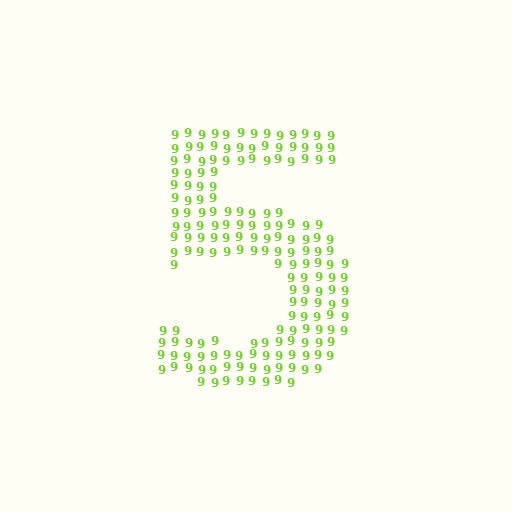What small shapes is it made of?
It is made of small digit 9's.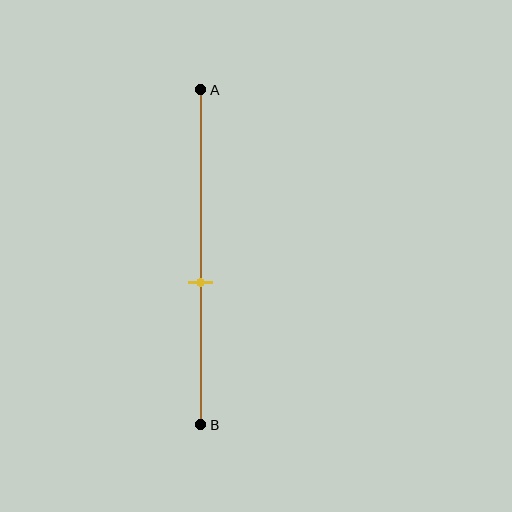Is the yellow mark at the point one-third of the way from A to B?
No, the mark is at about 55% from A, not at the 33% one-third point.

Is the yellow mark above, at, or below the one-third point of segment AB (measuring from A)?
The yellow mark is below the one-third point of segment AB.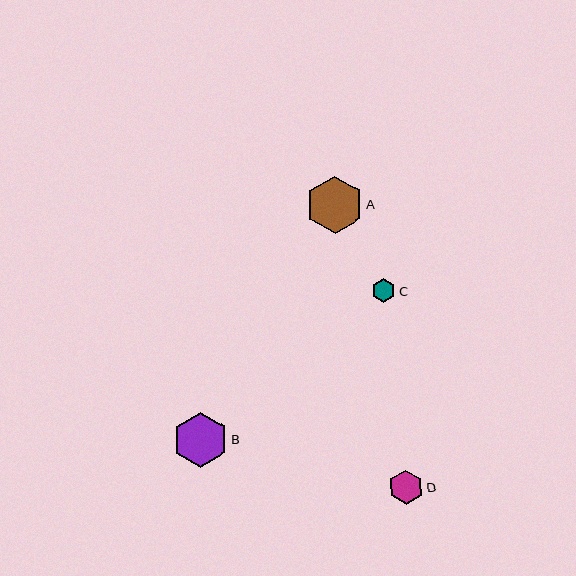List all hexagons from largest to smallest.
From largest to smallest: A, B, D, C.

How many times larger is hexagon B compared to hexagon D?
Hexagon B is approximately 1.6 times the size of hexagon D.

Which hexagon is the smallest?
Hexagon C is the smallest with a size of approximately 23 pixels.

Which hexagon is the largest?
Hexagon A is the largest with a size of approximately 57 pixels.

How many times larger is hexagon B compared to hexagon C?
Hexagon B is approximately 2.4 times the size of hexagon C.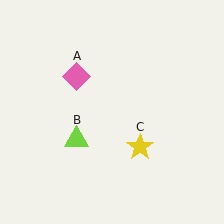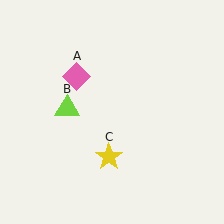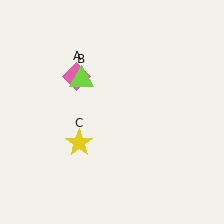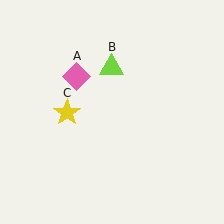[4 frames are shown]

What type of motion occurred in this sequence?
The lime triangle (object B), yellow star (object C) rotated clockwise around the center of the scene.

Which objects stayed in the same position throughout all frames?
Pink diamond (object A) remained stationary.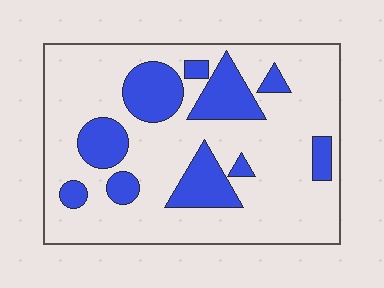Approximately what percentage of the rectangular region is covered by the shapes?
Approximately 25%.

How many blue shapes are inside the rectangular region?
10.